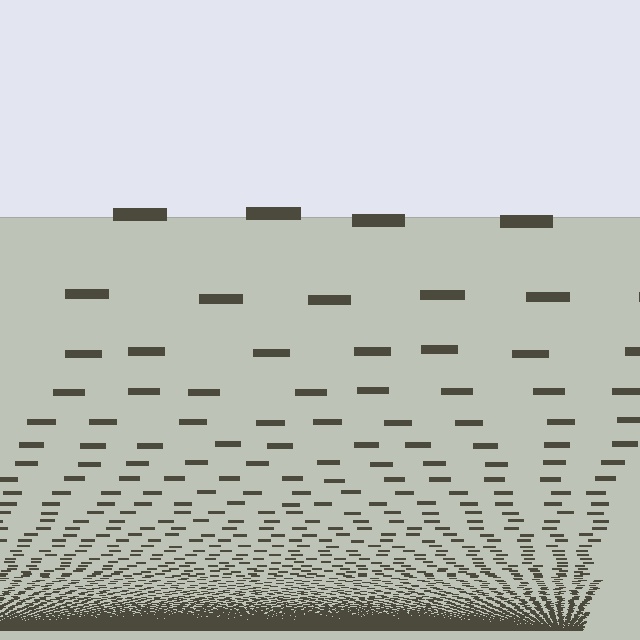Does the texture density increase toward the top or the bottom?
Density increases toward the bottom.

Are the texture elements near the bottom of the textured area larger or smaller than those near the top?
Smaller. The gradient is inverted — elements near the bottom are smaller and denser.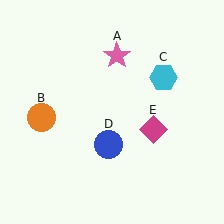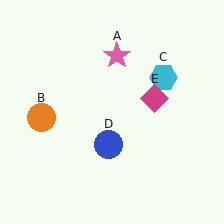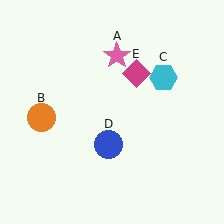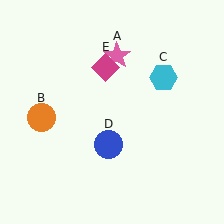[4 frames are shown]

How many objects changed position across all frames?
1 object changed position: magenta diamond (object E).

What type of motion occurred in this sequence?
The magenta diamond (object E) rotated counterclockwise around the center of the scene.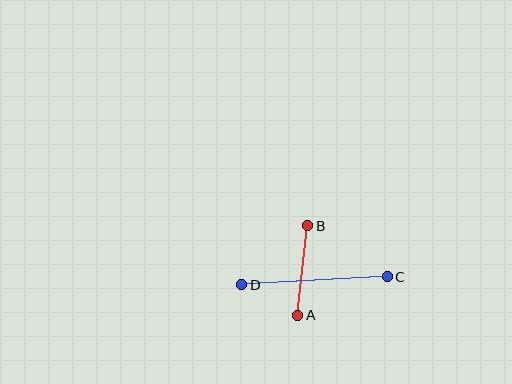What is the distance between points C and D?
The distance is approximately 145 pixels.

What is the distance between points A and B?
The distance is approximately 90 pixels.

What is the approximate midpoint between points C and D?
The midpoint is at approximately (315, 281) pixels.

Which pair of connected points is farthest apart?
Points C and D are farthest apart.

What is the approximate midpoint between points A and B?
The midpoint is at approximately (303, 270) pixels.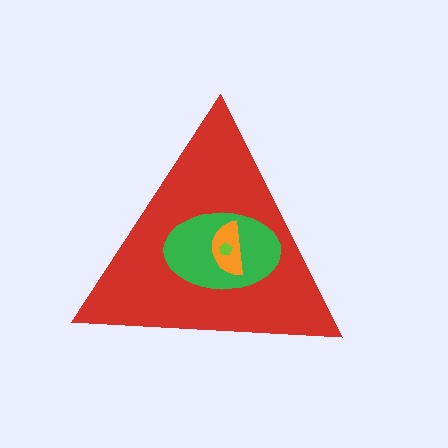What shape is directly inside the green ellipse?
The orange semicircle.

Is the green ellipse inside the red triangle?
Yes.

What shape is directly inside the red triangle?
The green ellipse.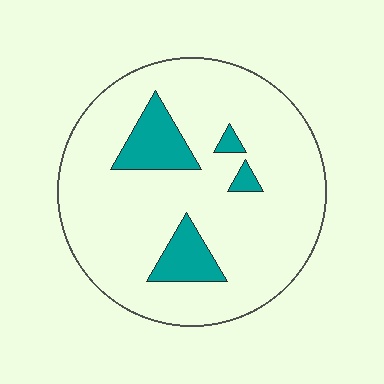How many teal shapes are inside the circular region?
4.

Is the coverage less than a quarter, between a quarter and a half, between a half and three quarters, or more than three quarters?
Less than a quarter.